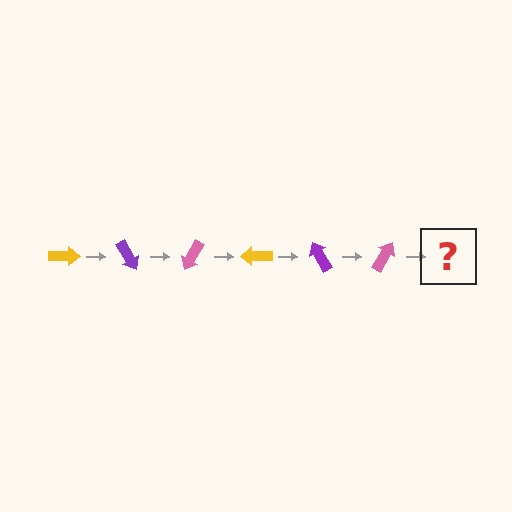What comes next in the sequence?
The next element should be a yellow arrow, rotated 360 degrees from the start.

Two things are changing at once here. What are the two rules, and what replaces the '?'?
The two rules are that it rotates 60 degrees each step and the color cycles through yellow, purple, and pink. The '?' should be a yellow arrow, rotated 360 degrees from the start.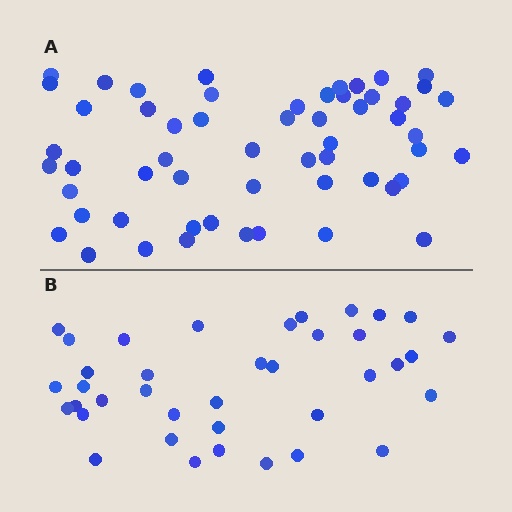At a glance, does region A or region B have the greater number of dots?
Region A (the top region) has more dots.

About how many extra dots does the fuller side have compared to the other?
Region A has approximately 20 more dots than region B.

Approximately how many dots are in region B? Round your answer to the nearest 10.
About 40 dots. (The exact count is 38, which rounds to 40.)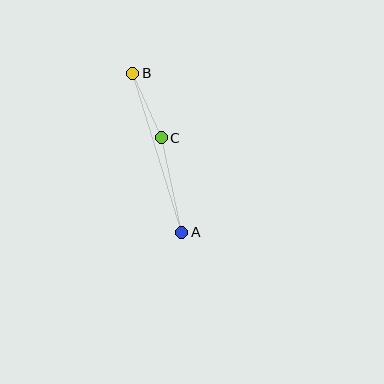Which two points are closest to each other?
Points B and C are closest to each other.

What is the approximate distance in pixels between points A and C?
The distance between A and C is approximately 96 pixels.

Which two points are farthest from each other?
Points A and B are farthest from each other.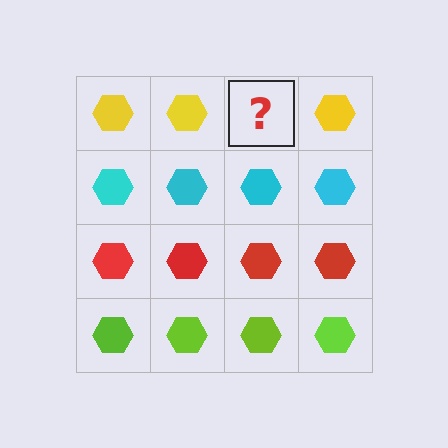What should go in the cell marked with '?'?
The missing cell should contain a yellow hexagon.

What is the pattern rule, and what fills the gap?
The rule is that each row has a consistent color. The gap should be filled with a yellow hexagon.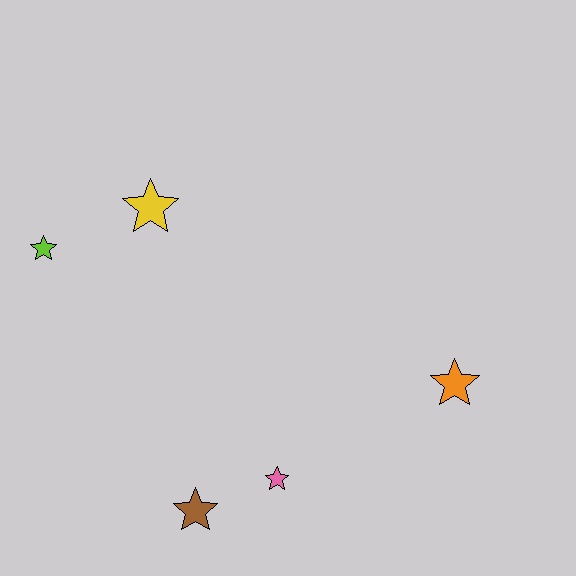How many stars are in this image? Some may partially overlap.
There are 5 stars.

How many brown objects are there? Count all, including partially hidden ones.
There is 1 brown object.